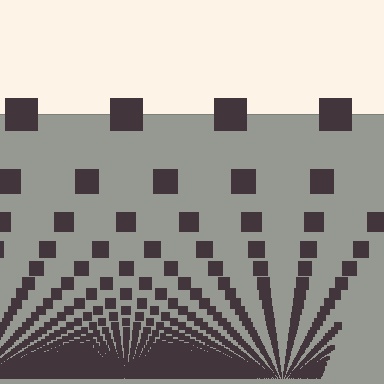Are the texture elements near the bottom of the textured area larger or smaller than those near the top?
Smaller. The gradient is inverted — elements near the bottom are smaller and denser.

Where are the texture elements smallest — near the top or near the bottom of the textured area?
Near the bottom.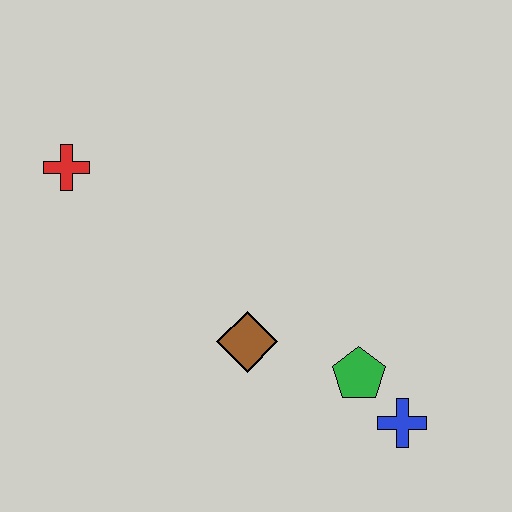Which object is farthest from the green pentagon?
The red cross is farthest from the green pentagon.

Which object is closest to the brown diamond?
The green pentagon is closest to the brown diamond.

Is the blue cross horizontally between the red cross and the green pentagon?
No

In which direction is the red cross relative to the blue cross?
The red cross is to the left of the blue cross.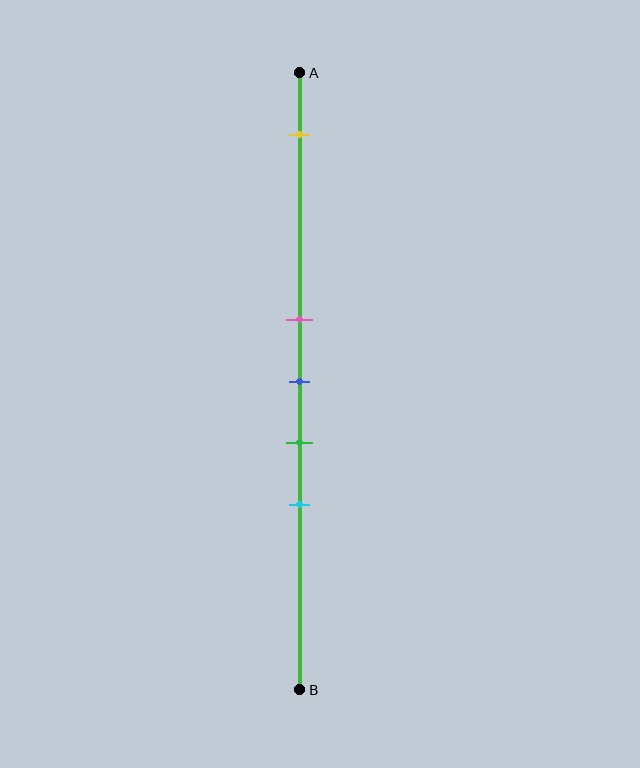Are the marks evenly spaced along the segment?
No, the marks are not evenly spaced.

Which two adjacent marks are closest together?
The pink and blue marks are the closest adjacent pair.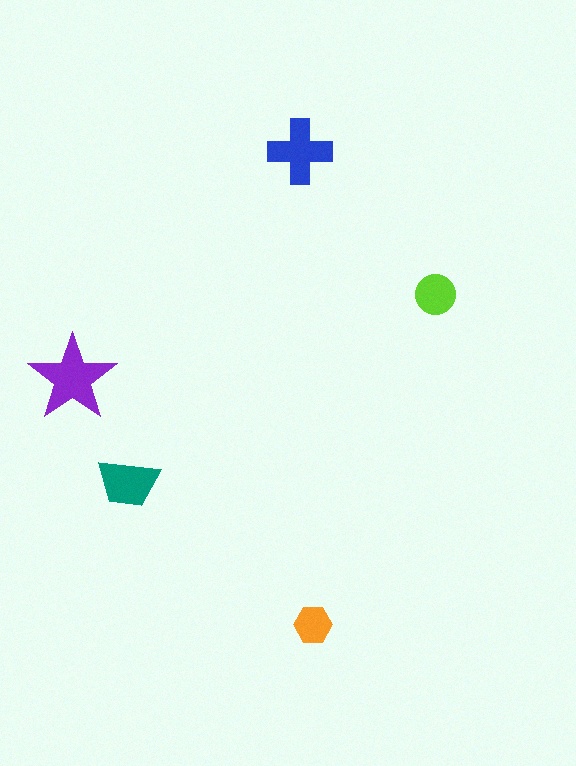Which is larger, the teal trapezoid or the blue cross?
The blue cross.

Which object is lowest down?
The orange hexagon is bottommost.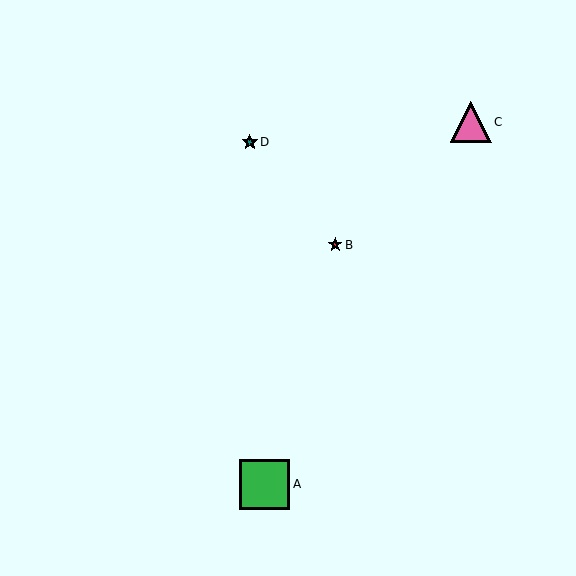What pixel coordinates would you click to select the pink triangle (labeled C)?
Click at (471, 122) to select the pink triangle C.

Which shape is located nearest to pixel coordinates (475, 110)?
The pink triangle (labeled C) at (471, 122) is nearest to that location.